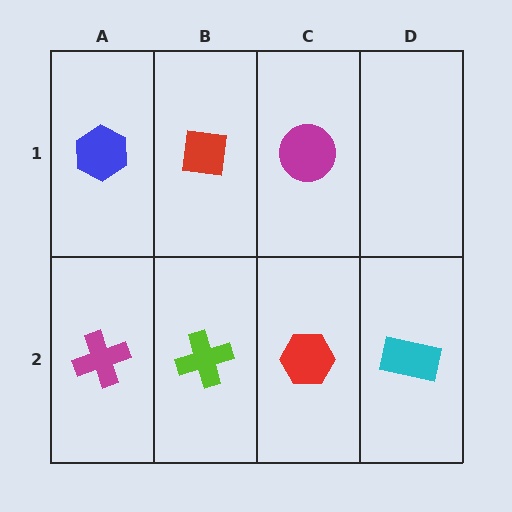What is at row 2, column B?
A lime cross.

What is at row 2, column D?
A cyan rectangle.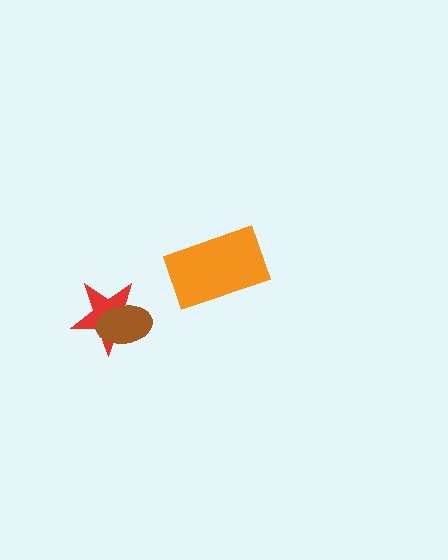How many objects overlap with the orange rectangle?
0 objects overlap with the orange rectangle.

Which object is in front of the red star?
The brown ellipse is in front of the red star.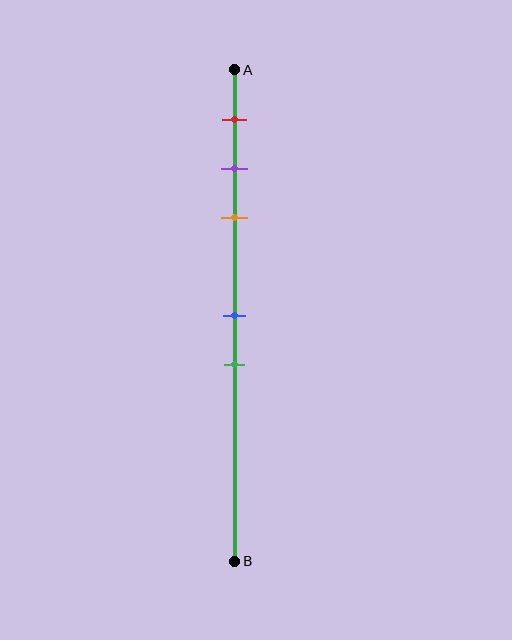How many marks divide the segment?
There are 5 marks dividing the segment.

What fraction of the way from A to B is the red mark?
The red mark is approximately 10% (0.1) of the way from A to B.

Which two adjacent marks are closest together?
The purple and orange marks are the closest adjacent pair.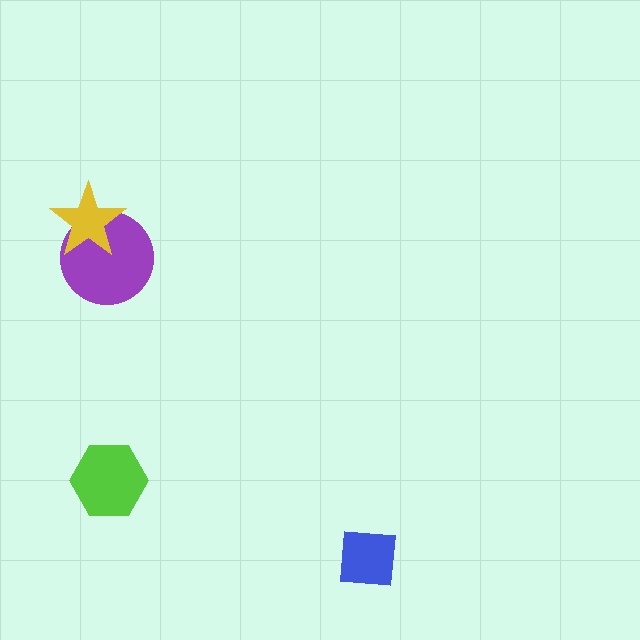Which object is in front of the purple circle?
The yellow star is in front of the purple circle.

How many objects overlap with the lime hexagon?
0 objects overlap with the lime hexagon.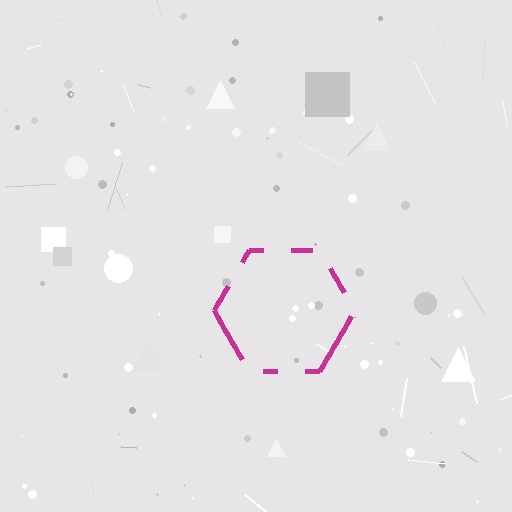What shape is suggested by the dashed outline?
The dashed outline suggests a hexagon.